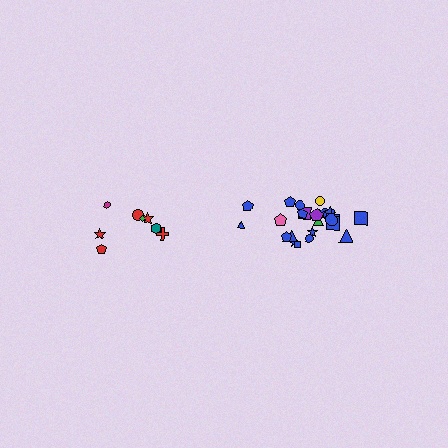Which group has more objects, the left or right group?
The right group.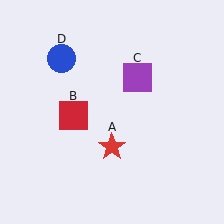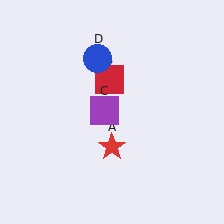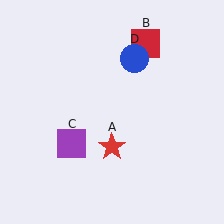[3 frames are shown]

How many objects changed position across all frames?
3 objects changed position: red square (object B), purple square (object C), blue circle (object D).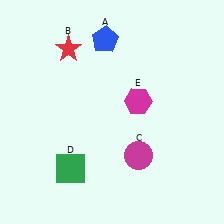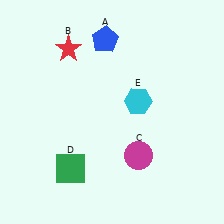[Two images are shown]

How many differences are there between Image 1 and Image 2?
There is 1 difference between the two images.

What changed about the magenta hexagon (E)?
In Image 1, E is magenta. In Image 2, it changed to cyan.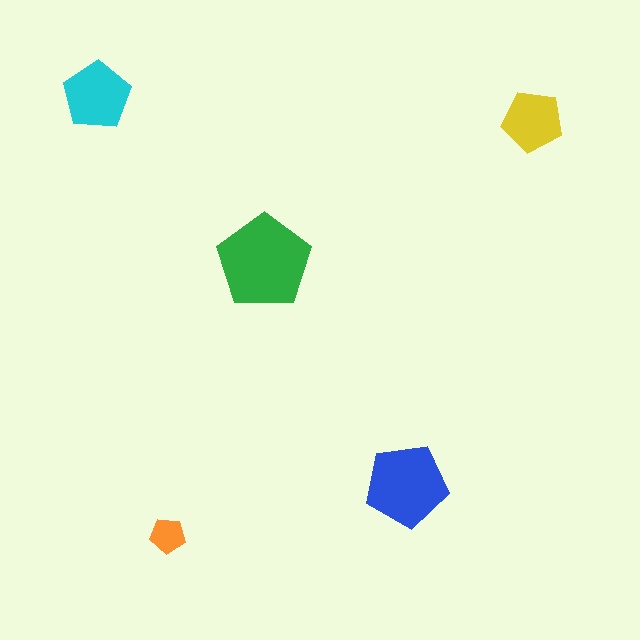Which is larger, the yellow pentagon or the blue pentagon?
The blue one.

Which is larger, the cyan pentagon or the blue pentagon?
The blue one.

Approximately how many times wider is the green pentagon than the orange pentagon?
About 2.5 times wider.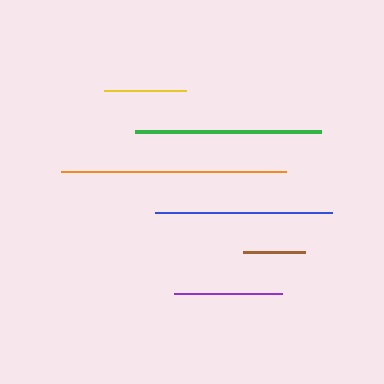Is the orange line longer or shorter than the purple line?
The orange line is longer than the purple line.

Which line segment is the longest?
The orange line is the longest at approximately 225 pixels.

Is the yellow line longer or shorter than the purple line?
The purple line is longer than the yellow line.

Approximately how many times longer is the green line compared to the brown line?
The green line is approximately 3.0 times the length of the brown line.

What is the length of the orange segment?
The orange segment is approximately 225 pixels long.